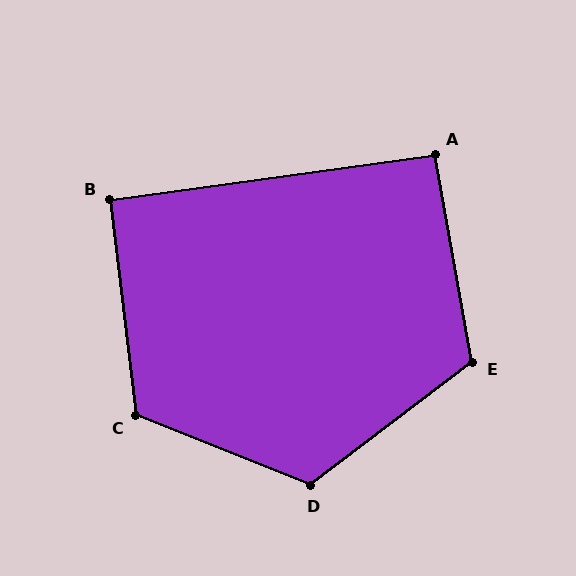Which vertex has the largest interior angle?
D, at approximately 121 degrees.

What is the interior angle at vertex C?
Approximately 119 degrees (obtuse).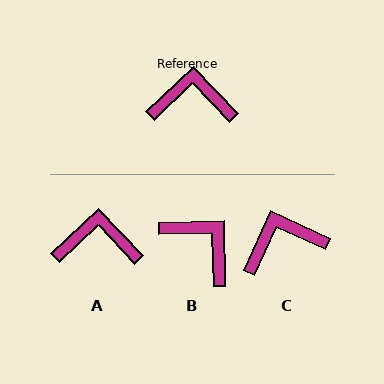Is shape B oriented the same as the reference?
No, it is off by about 42 degrees.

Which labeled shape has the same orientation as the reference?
A.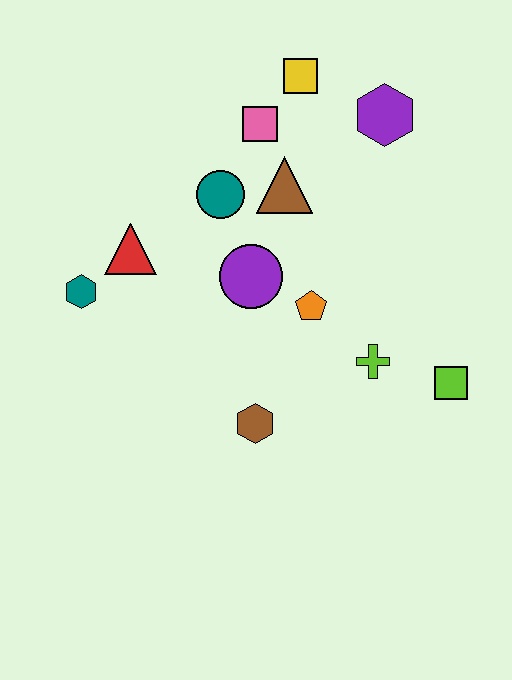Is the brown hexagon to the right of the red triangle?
Yes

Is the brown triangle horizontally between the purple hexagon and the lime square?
No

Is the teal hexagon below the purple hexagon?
Yes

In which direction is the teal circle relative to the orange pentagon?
The teal circle is above the orange pentagon.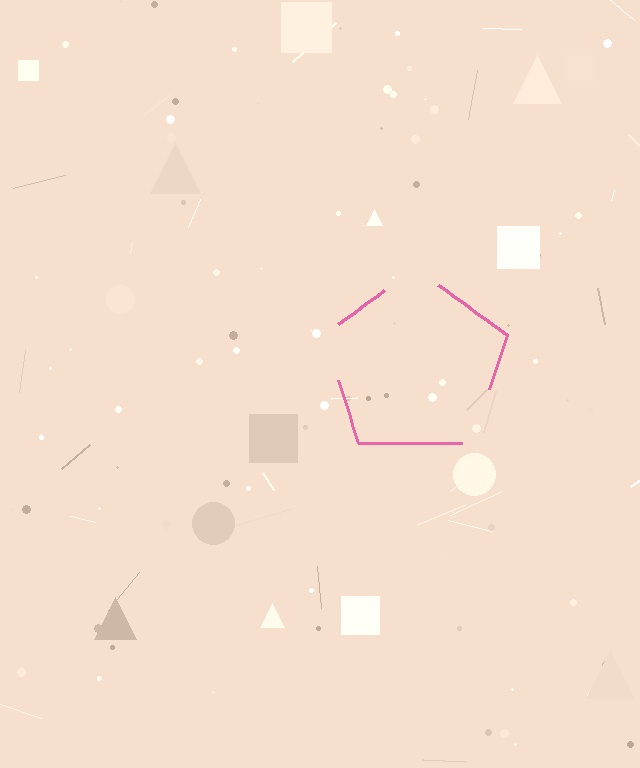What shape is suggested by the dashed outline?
The dashed outline suggests a pentagon.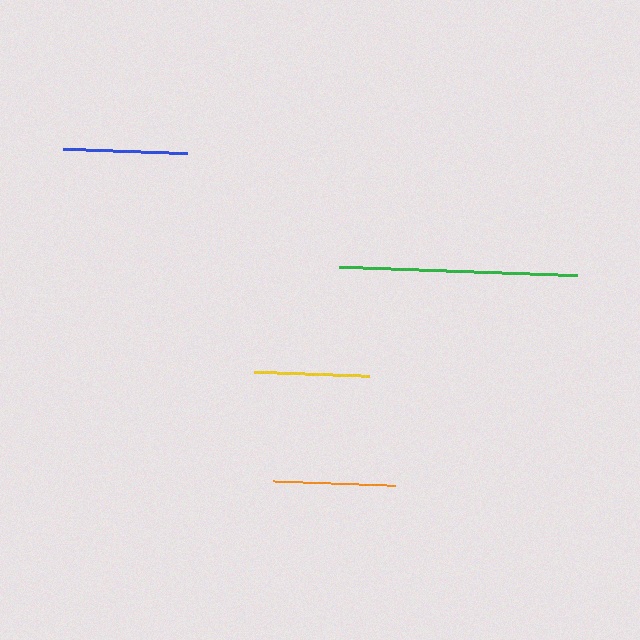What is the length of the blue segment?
The blue segment is approximately 124 pixels long.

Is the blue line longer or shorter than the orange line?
The blue line is longer than the orange line.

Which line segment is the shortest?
The yellow line is the shortest at approximately 115 pixels.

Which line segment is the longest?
The green line is the longest at approximately 238 pixels.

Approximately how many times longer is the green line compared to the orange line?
The green line is approximately 1.9 times the length of the orange line.